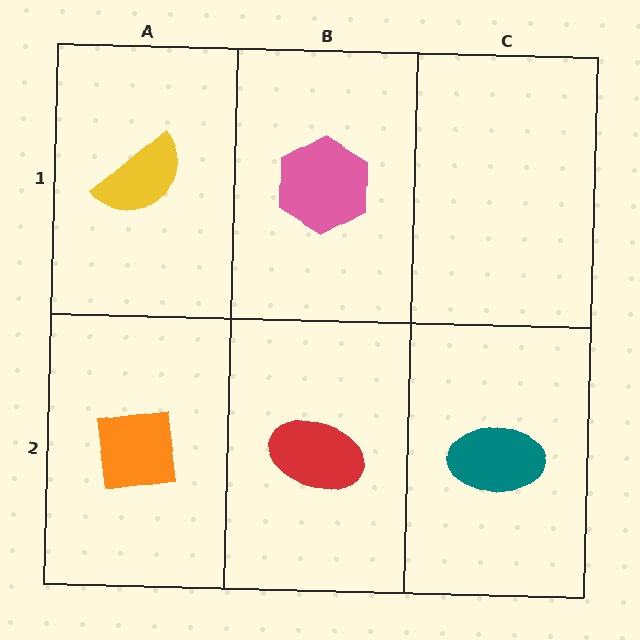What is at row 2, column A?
An orange square.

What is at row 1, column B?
A pink hexagon.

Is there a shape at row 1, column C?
No, that cell is empty.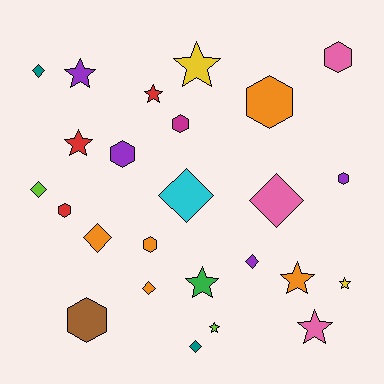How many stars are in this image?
There are 9 stars.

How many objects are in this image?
There are 25 objects.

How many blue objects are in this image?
There are no blue objects.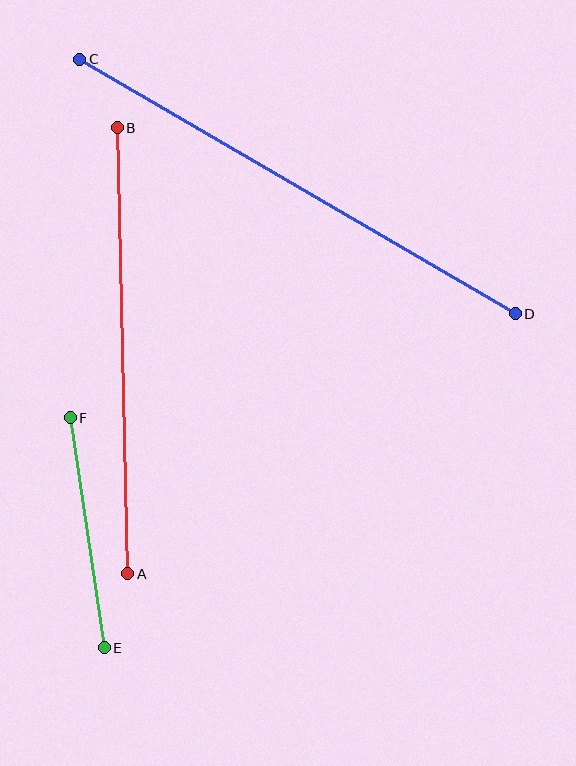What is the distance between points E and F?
The distance is approximately 233 pixels.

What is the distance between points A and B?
The distance is approximately 446 pixels.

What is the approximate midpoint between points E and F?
The midpoint is at approximately (87, 533) pixels.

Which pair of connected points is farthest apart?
Points C and D are farthest apart.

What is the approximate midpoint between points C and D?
The midpoint is at approximately (297, 187) pixels.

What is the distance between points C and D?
The distance is approximately 504 pixels.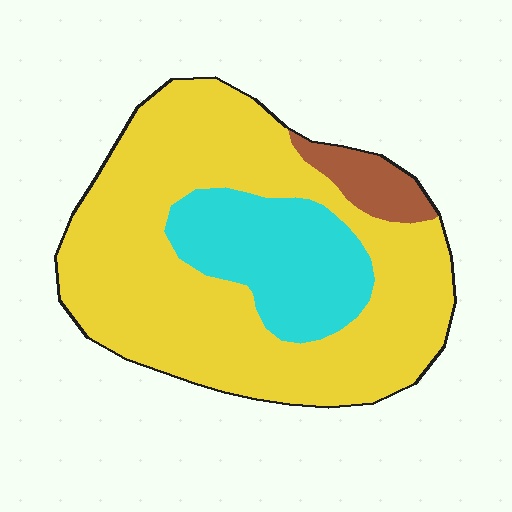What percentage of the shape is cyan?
Cyan takes up between a sixth and a third of the shape.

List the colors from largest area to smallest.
From largest to smallest: yellow, cyan, brown.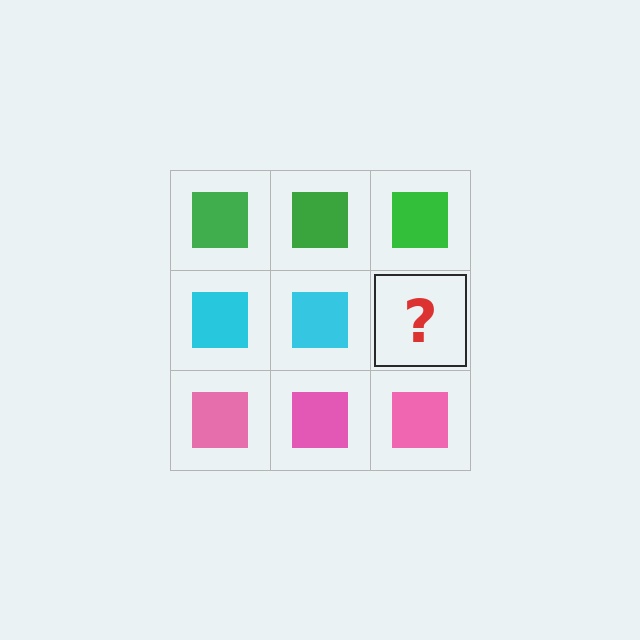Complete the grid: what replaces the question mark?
The question mark should be replaced with a cyan square.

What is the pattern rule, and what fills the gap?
The rule is that each row has a consistent color. The gap should be filled with a cyan square.